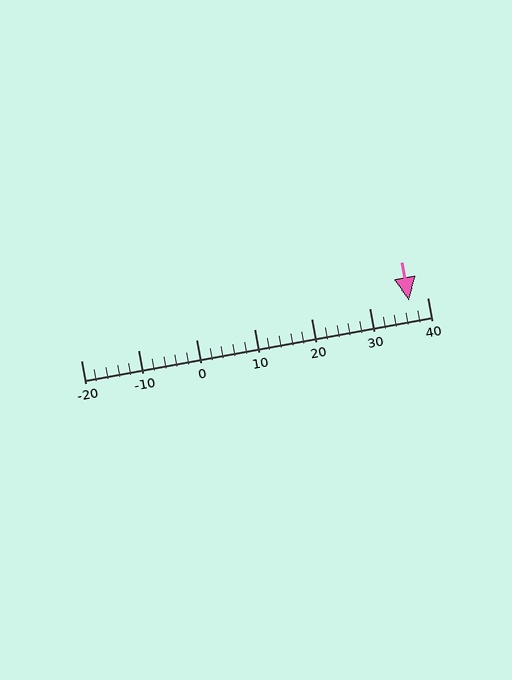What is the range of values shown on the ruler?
The ruler shows values from -20 to 40.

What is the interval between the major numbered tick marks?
The major tick marks are spaced 10 units apart.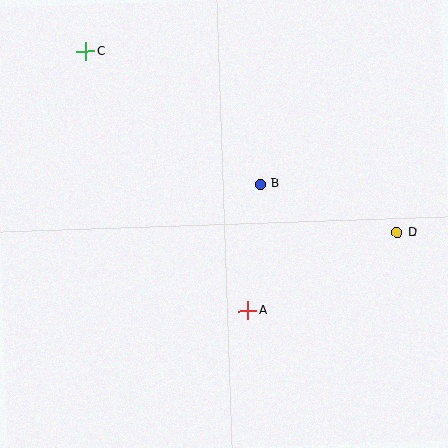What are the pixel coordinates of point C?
Point C is at (86, 51).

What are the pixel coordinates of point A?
Point A is at (247, 311).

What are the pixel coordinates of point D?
Point D is at (397, 232).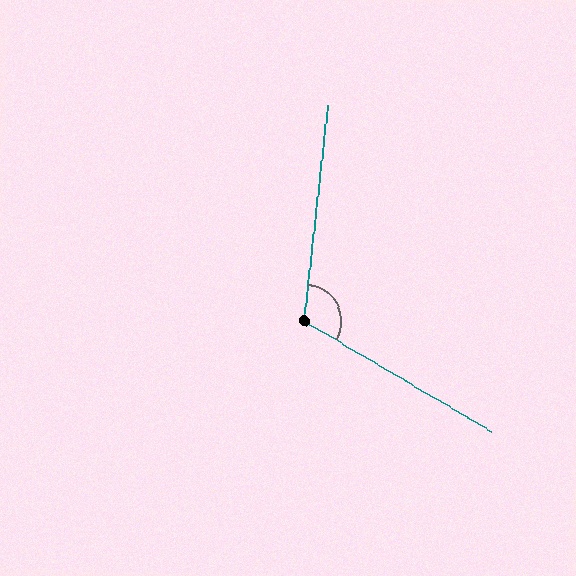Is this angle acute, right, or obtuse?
It is obtuse.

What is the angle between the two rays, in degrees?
Approximately 114 degrees.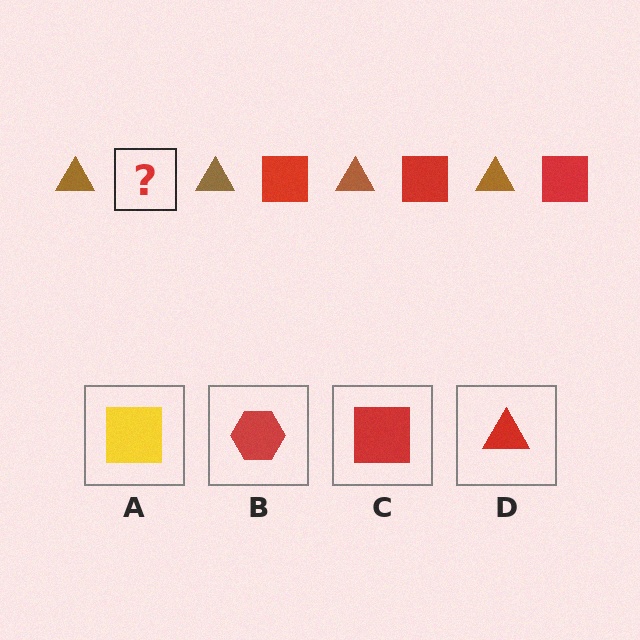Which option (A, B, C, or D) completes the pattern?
C.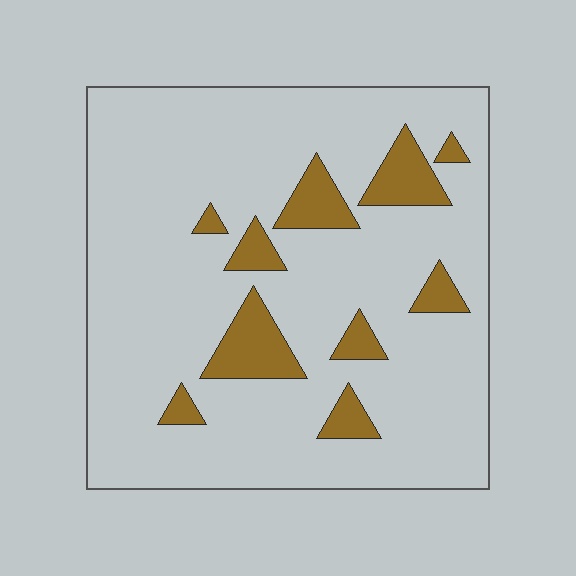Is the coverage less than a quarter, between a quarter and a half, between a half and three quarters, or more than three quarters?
Less than a quarter.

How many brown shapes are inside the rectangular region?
10.